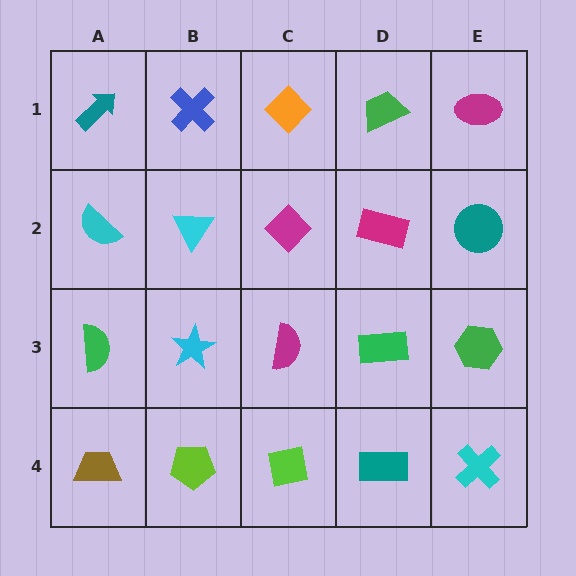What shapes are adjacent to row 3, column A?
A cyan semicircle (row 2, column A), a brown trapezoid (row 4, column A), a cyan star (row 3, column B).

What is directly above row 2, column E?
A magenta ellipse.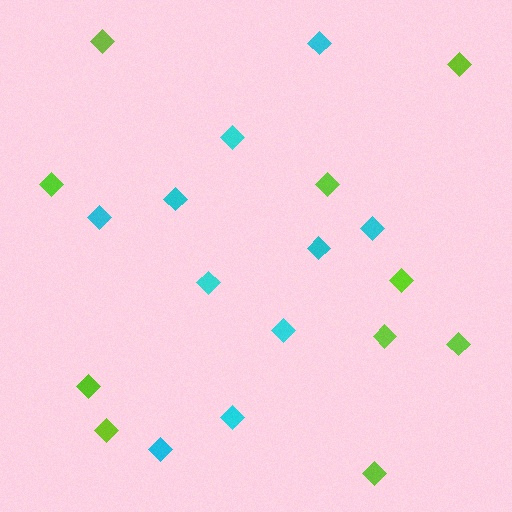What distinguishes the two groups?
There are 2 groups: one group of cyan diamonds (10) and one group of lime diamonds (10).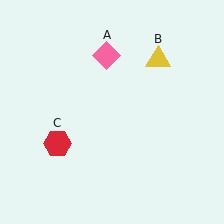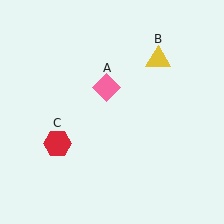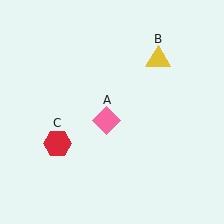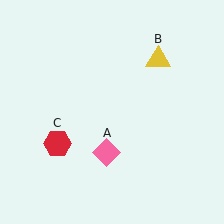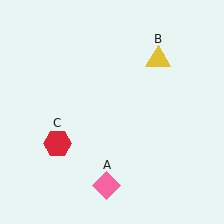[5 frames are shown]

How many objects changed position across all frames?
1 object changed position: pink diamond (object A).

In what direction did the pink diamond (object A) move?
The pink diamond (object A) moved down.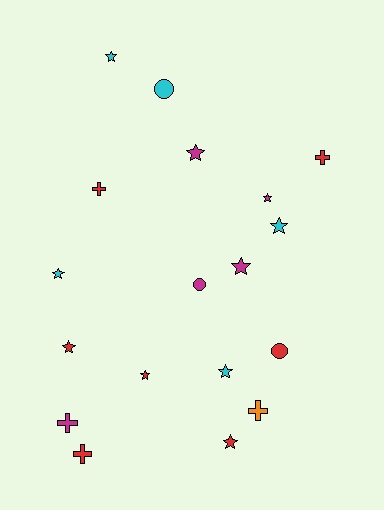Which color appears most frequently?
Red, with 7 objects.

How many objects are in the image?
There are 18 objects.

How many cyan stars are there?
There are 4 cyan stars.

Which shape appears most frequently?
Star, with 10 objects.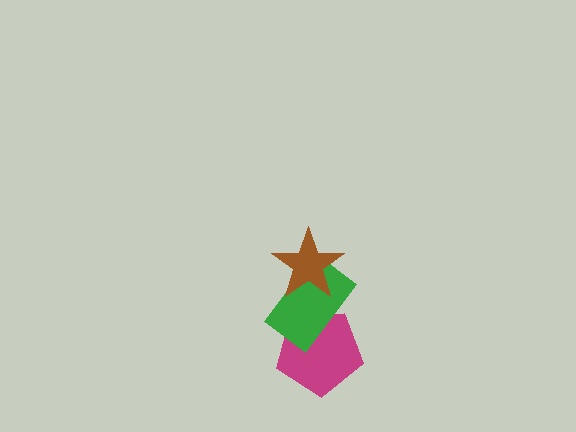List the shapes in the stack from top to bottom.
From top to bottom: the brown star, the green rectangle, the magenta pentagon.